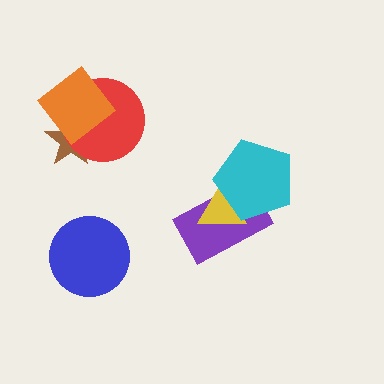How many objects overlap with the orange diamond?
2 objects overlap with the orange diamond.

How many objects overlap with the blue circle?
0 objects overlap with the blue circle.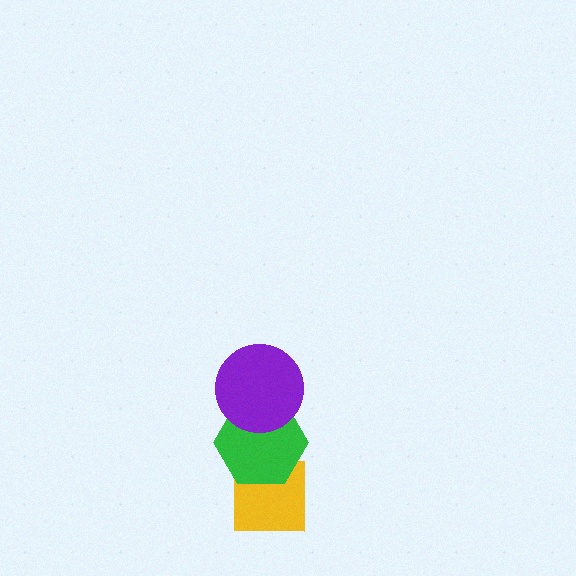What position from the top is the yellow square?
The yellow square is 3rd from the top.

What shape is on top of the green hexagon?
The purple circle is on top of the green hexagon.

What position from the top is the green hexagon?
The green hexagon is 2nd from the top.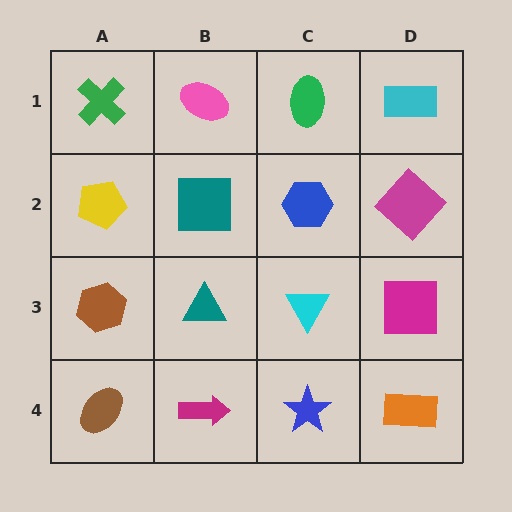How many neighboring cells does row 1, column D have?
2.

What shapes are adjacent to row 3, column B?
A teal square (row 2, column B), a magenta arrow (row 4, column B), a brown hexagon (row 3, column A), a cyan triangle (row 3, column C).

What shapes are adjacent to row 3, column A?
A yellow pentagon (row 2, column A), a brown ellipse (row 4, column A), a teal triangle (row 3, column B).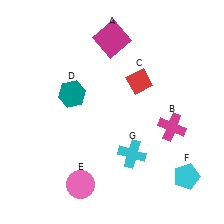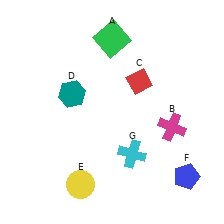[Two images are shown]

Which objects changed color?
A changed from magenta to green. E changed from pink to yellow. F changed from cyan to blue.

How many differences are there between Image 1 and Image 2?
There are 3 differences between the two images.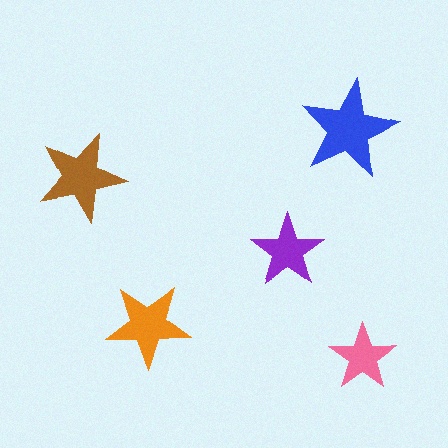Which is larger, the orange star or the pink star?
The orange one.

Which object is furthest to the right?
The pink star is rightmost.